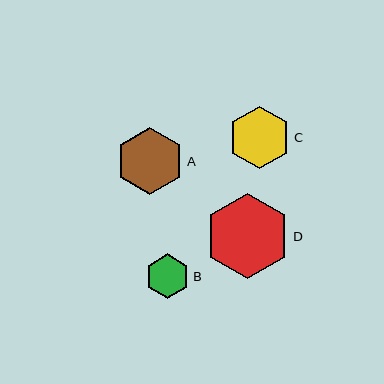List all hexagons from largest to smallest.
From largest to smallest: D, A, C, B.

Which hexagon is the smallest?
Hexagon B is the smallest with a size of approximately 44 pixels.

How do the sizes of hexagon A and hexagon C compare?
Hexagon A and hexagon C are approximately the same size.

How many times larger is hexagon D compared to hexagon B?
Hexagon D is approximately 1.9 times the size of hexagon B.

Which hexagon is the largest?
Hexagon D is the largest with a size of approximately 85 pixels.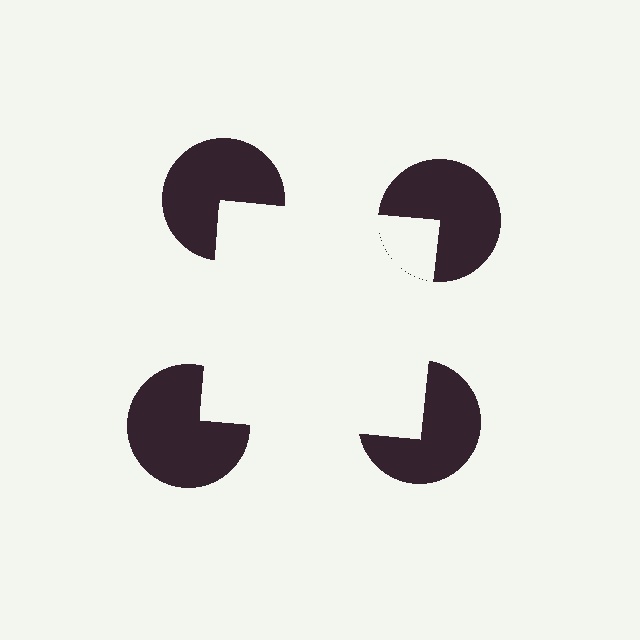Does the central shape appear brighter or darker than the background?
It typically appears slightly brighter than the background, even though no actual brightness change is drawn.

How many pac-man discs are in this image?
There are 4 — one at each vertex of the illusory square.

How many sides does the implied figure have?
4 sides.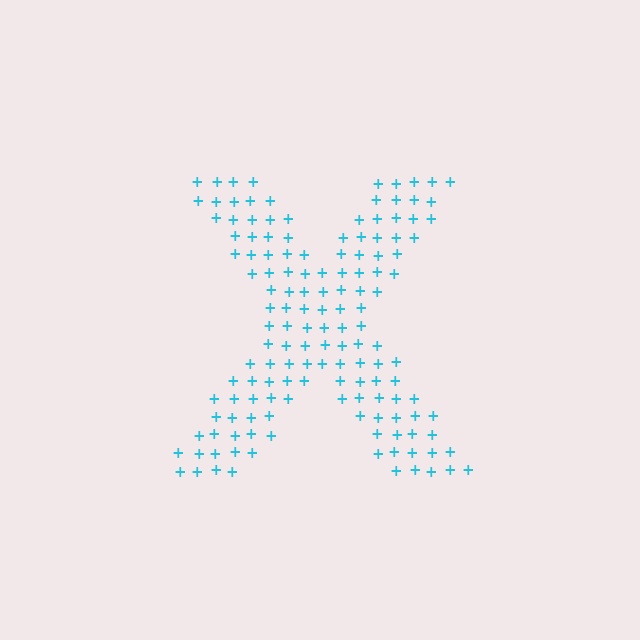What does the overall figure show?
The overall figure shows the letter X.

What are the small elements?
The small elements are plus signs.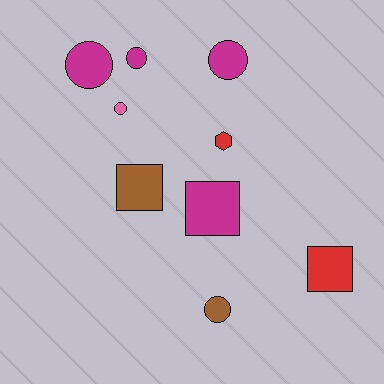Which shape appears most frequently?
Circle, with 5 objects.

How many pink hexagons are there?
There are no pink hexagons.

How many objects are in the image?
There are 9 objects.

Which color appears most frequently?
Magenta, with 4 objects.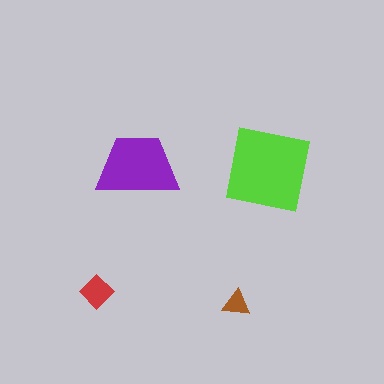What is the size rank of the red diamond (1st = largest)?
3rd.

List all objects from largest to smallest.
The lime square, the purple trapezoid, the red diamond, the brown triangle.